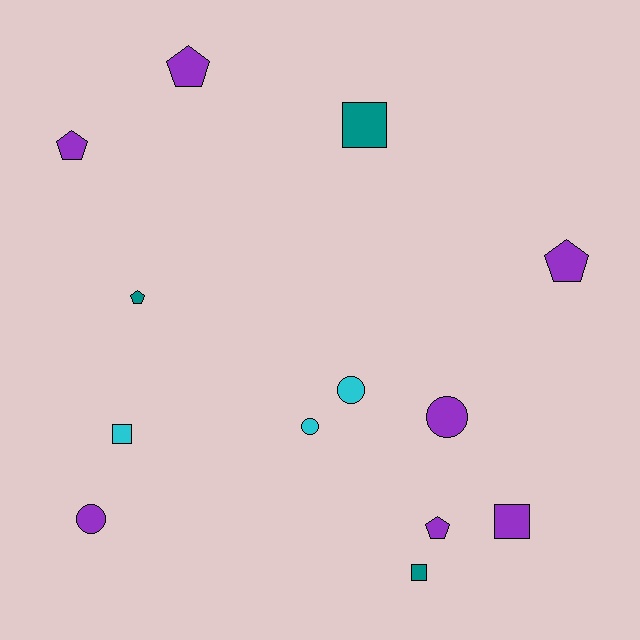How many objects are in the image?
There are 13 objects.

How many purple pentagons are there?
There are 4 purple pentagons.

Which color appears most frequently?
Purple, with 7 objects.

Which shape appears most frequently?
Pentagon, with 5 objects.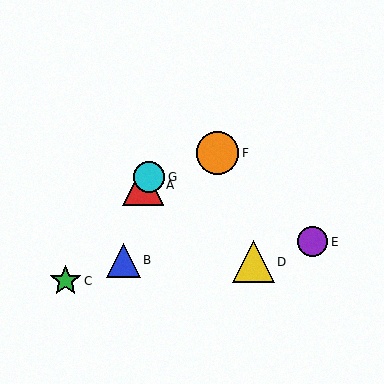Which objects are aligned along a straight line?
Objects A, C, G are aligned along a straight line.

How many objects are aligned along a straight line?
3 objects (A, C, G) are aligned along a straight line.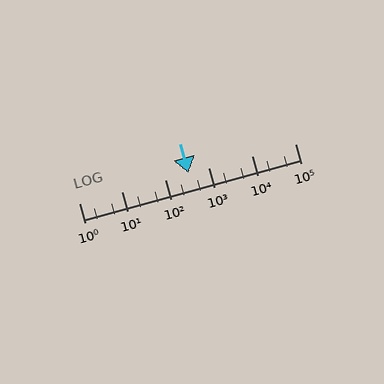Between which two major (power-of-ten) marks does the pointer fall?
The pointer is between 100 and 1000.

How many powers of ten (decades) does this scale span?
The scale spans 5 decades, from 1 to 100000.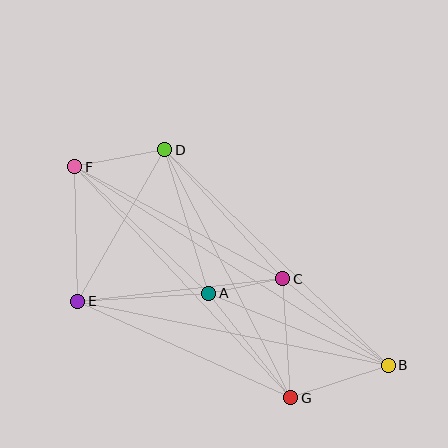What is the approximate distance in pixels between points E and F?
The distance between E and F is approximately 134 pixels.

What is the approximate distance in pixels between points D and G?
The distance between D and G is approximately 278 pixels.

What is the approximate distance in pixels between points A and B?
The distance between A and B is approximately 193 pixels.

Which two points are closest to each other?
Points A and C are closest to each other.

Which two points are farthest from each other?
Points B and F are farthest from each other.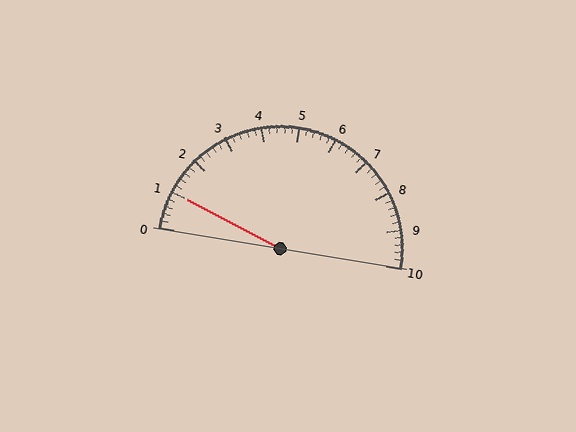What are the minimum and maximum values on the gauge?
The gauge ranges from 0 to 10.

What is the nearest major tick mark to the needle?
The nearest major tick mark is 1.